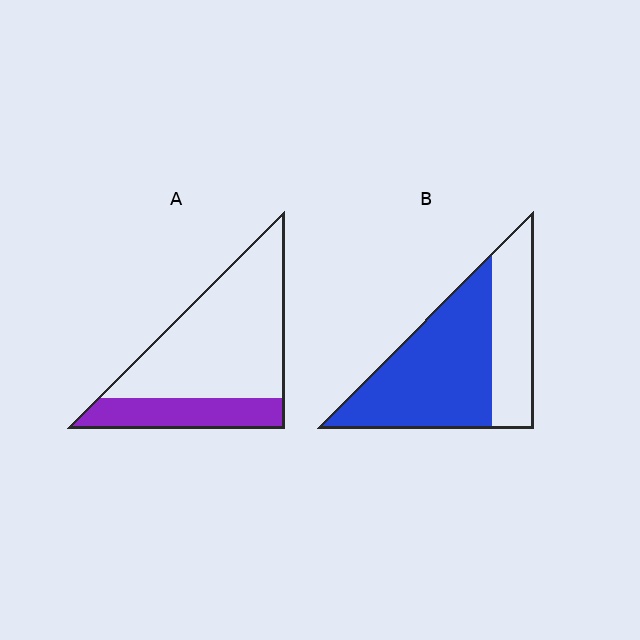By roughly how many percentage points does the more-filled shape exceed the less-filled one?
By roughly 40 percentage points (B over A).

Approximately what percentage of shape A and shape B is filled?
A is approximately 25% and B is approximately 65%.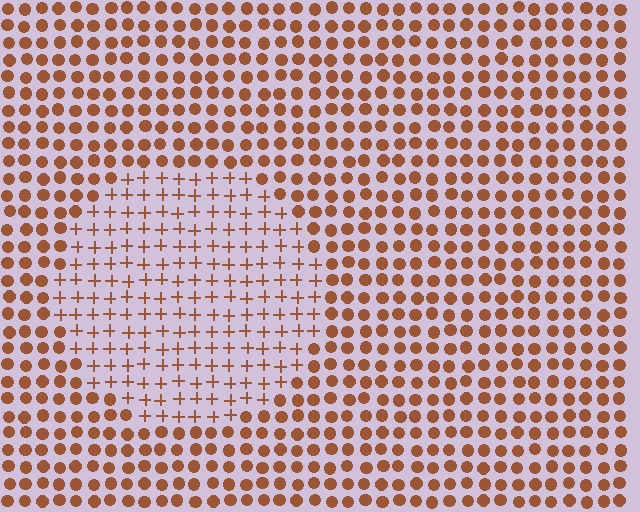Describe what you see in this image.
The image is filled with small brown elements arranged in a uniform grid. A circle-shaped region contains plus signs, while the surrounding area contains circles. The boundary is defined purely by the change in element shape.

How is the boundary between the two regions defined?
The boundary is defined by a change in element shape: plus signs inside vs. circles outside. All elements share the same color and spacing.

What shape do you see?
I see a circle.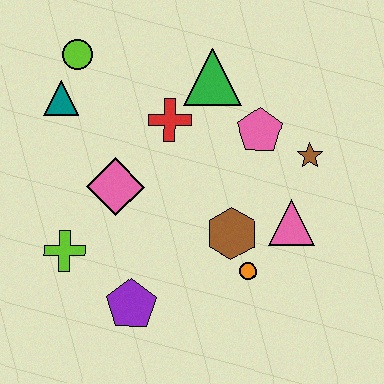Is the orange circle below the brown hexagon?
Yes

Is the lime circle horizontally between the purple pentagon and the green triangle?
No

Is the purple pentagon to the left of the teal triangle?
No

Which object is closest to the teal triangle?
The lime circle is closest to the teal triangle.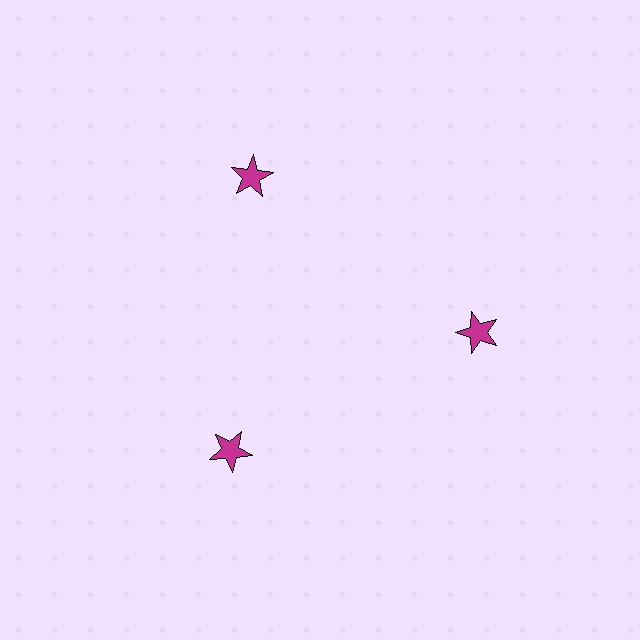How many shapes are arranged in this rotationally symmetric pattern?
There are 3 shapes, arranged in 3 groups of 1.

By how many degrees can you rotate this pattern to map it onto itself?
The pattern maps onto itself every 120 degrees of rotation.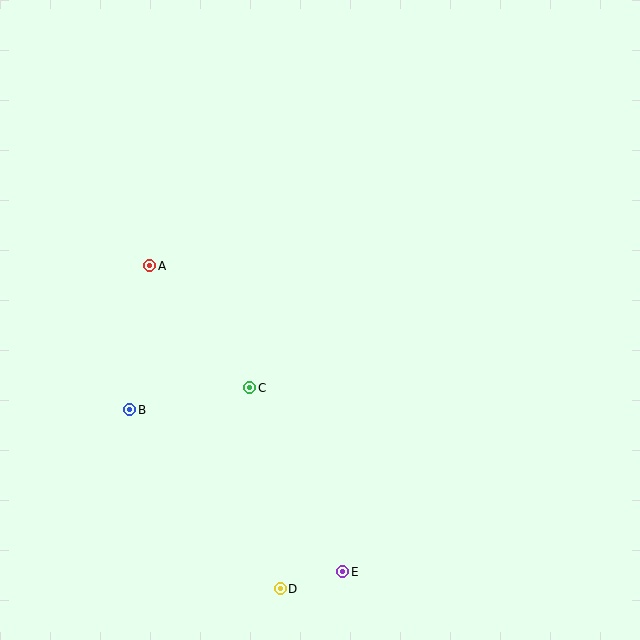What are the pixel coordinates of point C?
Point C is at (250, 388).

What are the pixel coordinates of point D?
Point D is at (280, 589).